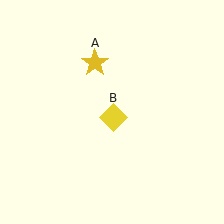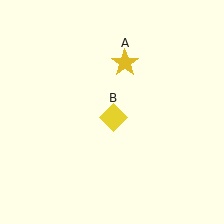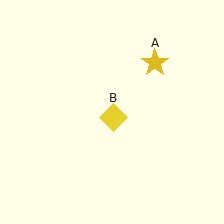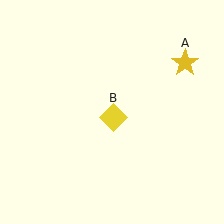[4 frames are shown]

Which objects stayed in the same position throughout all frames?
Yellow diamond (object B) remained stationary.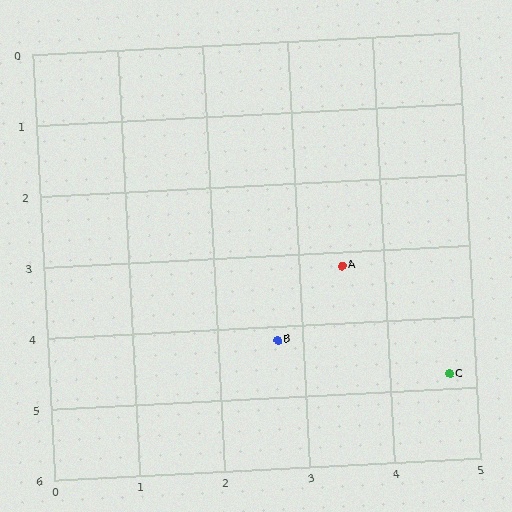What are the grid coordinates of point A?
Point A is at approximately (3.5, 3.2).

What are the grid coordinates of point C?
Point C is at approximately (4.7, 4.8).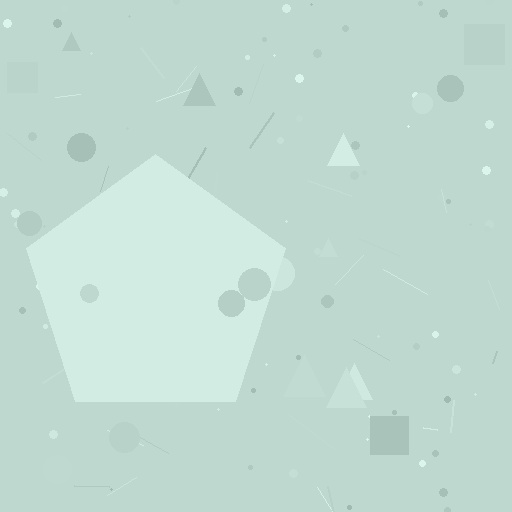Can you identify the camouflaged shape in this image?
The camouflaged shape is a pentagon.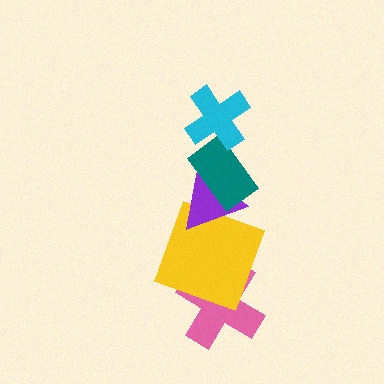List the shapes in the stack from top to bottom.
From top to bottom: the cyan cross, the teal rectangle, the purple triangle, the yellow square, the pink cross.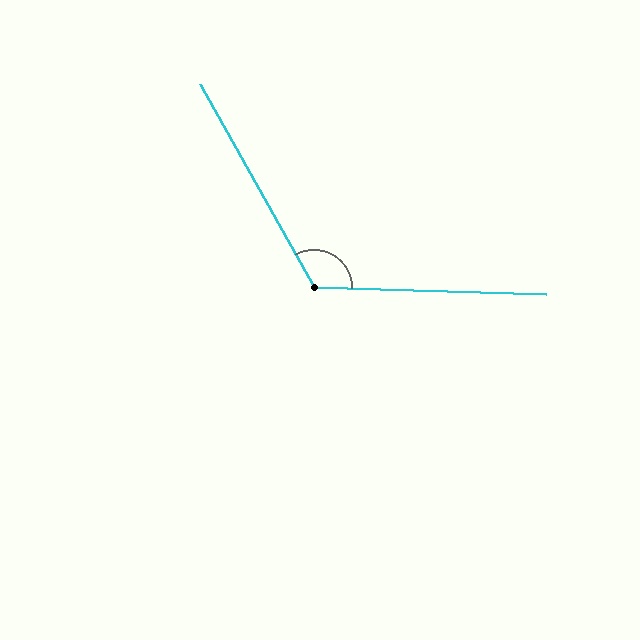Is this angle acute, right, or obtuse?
It is obtuse.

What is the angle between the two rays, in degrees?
Approximately 121 degrees.